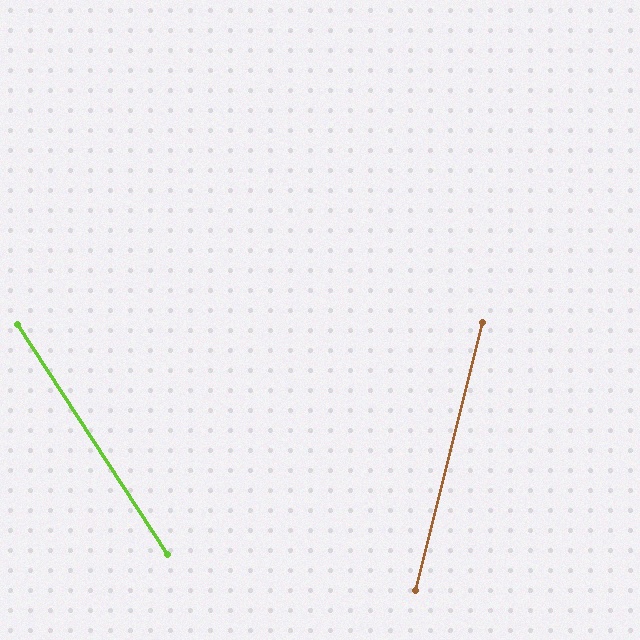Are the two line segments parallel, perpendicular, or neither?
Neither parallel nor perpendicular — they differ by about 47°.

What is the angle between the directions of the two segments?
Approximately 47 degrees.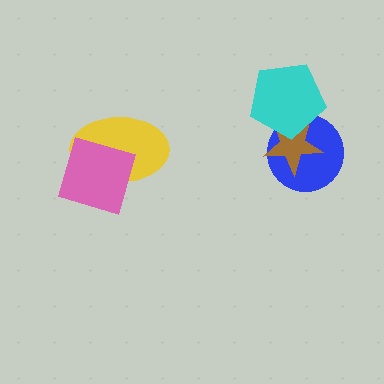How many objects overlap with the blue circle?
2 objects overlap with the blue circle.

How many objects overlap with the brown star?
2 objects overlap with the brown star.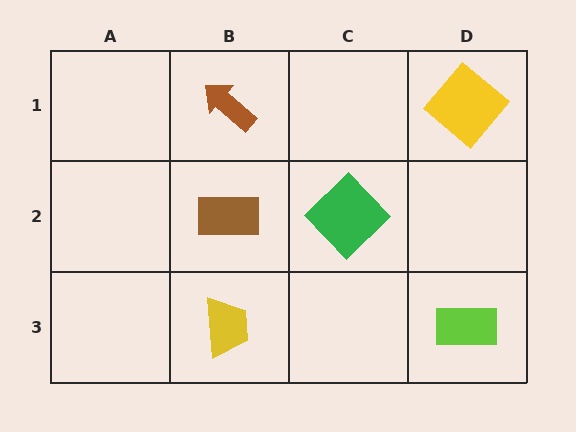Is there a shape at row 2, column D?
No, that cell is empty.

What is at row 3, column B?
A yellow trapezoid.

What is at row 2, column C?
A green diamond.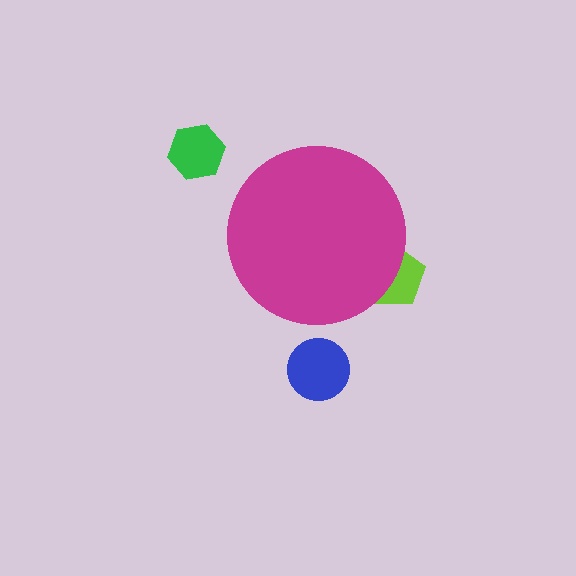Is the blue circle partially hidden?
No, the blue circle is fully visible.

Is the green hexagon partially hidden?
No, the green hexagon is fully visible.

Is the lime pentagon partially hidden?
Yes, the lime pentagon is partially hidden behind the magenta circle.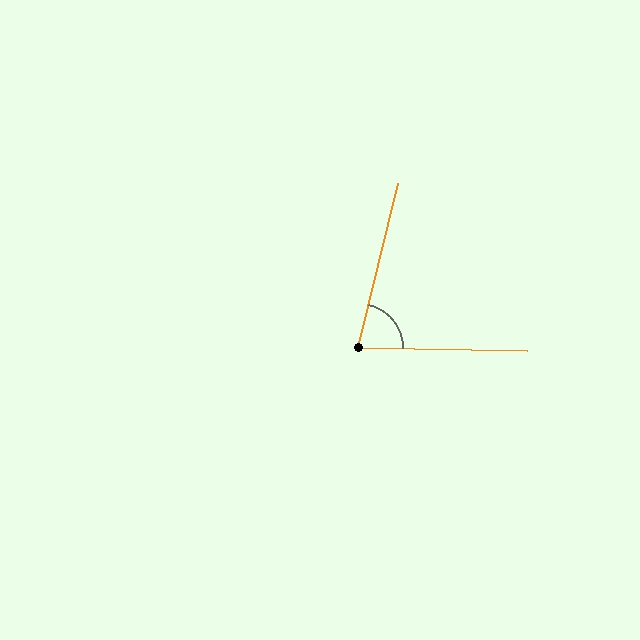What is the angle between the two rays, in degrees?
Approximately 77 degrees.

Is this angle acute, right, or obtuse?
It is acute.